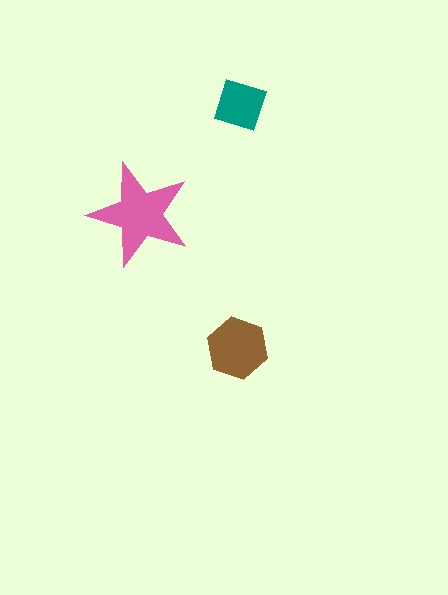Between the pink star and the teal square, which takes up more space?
The pink star.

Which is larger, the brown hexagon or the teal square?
The brown hexagon.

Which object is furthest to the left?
The pink star is leftmost.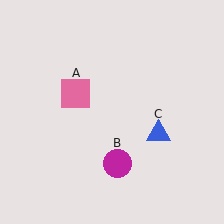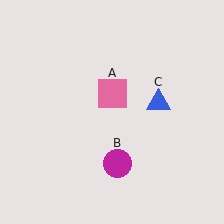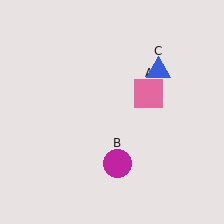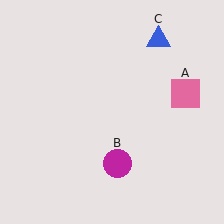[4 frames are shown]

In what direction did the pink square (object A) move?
The pink square (object A) moved right.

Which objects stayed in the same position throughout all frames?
Magenta circle (object B) remained stationary.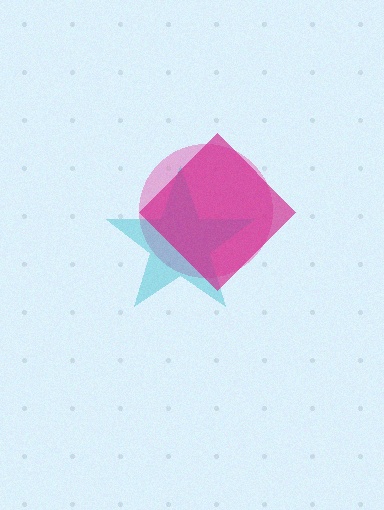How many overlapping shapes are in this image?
There are 3 overlapping shapes in the image.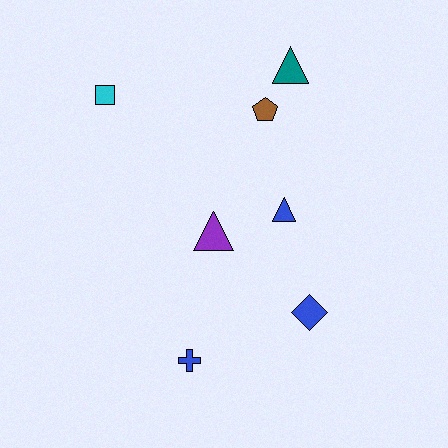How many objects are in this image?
There are 7 objects.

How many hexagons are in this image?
There are no hexagons.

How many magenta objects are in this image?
There are no magenta objects.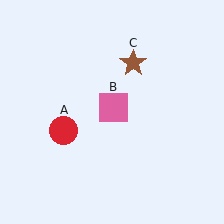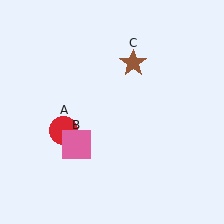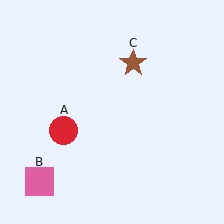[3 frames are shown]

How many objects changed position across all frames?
1 object changed position: pink square (object B).